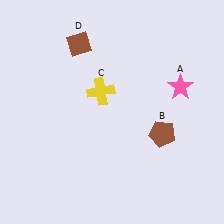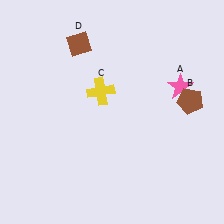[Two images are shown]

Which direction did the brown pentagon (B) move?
The brown pentagon (B) moved up.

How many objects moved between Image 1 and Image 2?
1 object moved between the two images.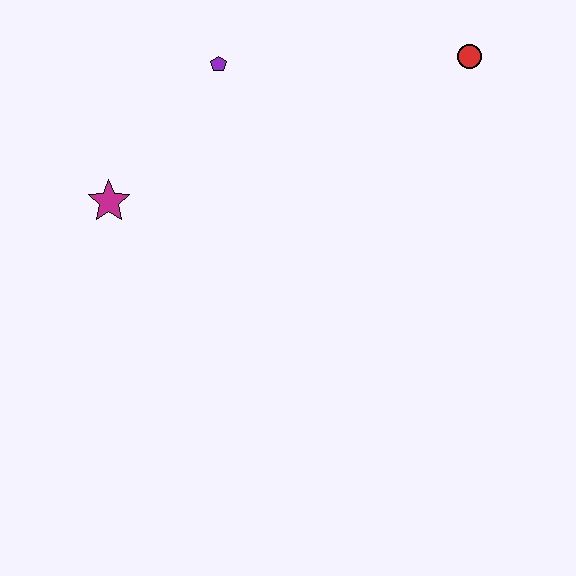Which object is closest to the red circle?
The purple pentagon is closest to the red circle.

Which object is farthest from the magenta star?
The red circle is farthest from the magenta star.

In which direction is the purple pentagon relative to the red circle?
The purple pentagon is to the left of the red circle.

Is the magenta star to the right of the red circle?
No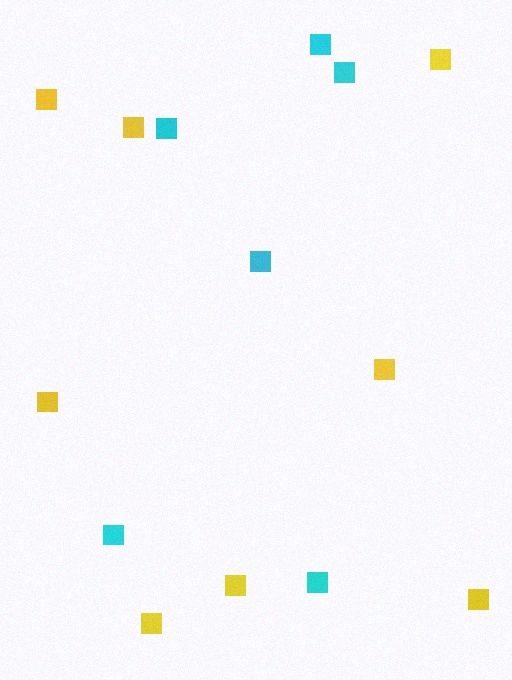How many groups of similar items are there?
There are 2 groups: one group of cyan squares (6) and one group of yellow squares (8).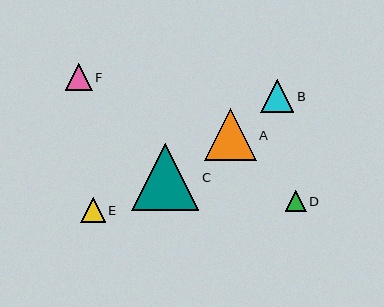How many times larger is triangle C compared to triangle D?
Triangle C is approximately 3.2 times the size of triangle D.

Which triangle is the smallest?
Triangle D is the smallest with a size of approximately 21 pixels.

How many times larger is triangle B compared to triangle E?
Triangle B is approximately 1.3 times the size of triangle E.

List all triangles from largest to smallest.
From largest to smallest: C, A, B, F, E, D.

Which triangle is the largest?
Triangle C is the largest with a size of approximately 67 pixels.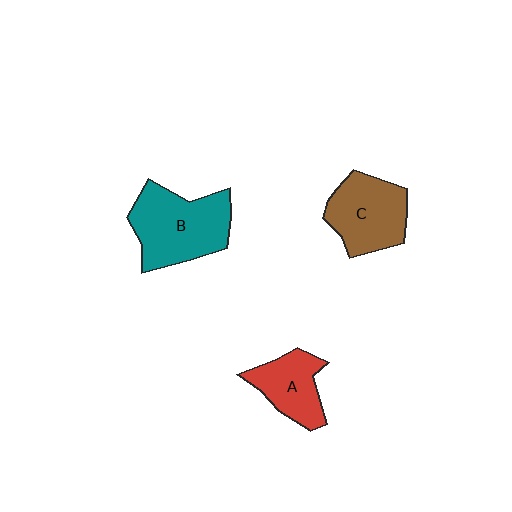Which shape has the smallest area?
Shape A (red).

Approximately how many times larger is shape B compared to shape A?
Approximately 1.6 times.